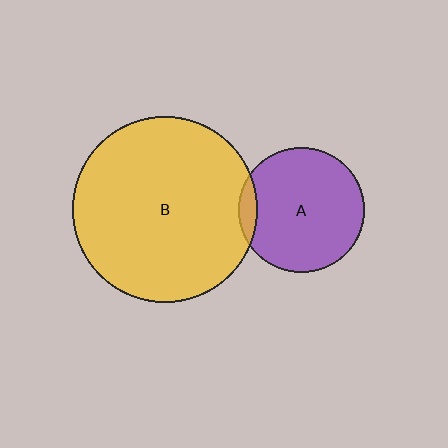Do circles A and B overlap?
Yes.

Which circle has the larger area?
Circle B (yellow).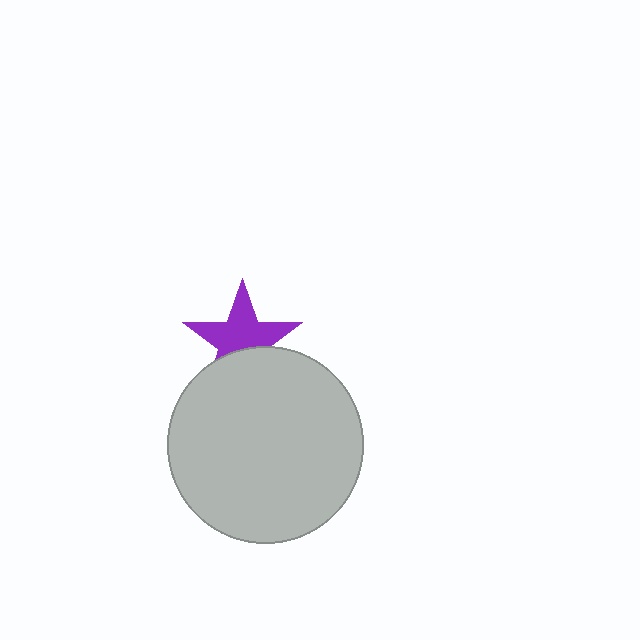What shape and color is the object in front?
The object in front is a light gray circle.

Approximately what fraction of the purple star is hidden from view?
Roughly 36% of the purple star is hidden behind the light gray circle.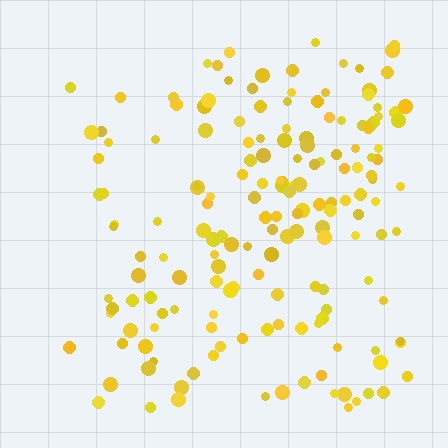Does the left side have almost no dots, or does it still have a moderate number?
Still a moderate number, just noticeably fewer than the right.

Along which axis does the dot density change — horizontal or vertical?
Horizontal.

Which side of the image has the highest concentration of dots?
The right.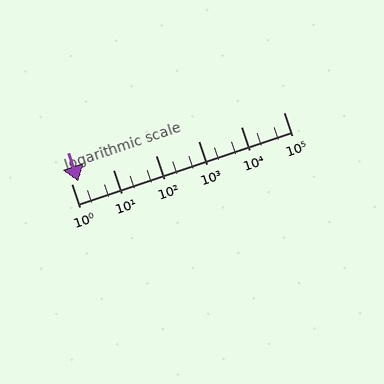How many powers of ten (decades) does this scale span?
The scale spans 5 decades, from 1 to 100000.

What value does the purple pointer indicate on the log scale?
The pointer indicates approximately 1.5.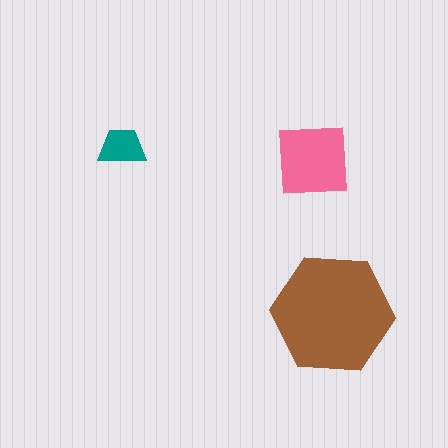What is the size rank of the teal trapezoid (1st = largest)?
3rd.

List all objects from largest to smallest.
The brown hexagon, the pink square, the teal trapezoid.